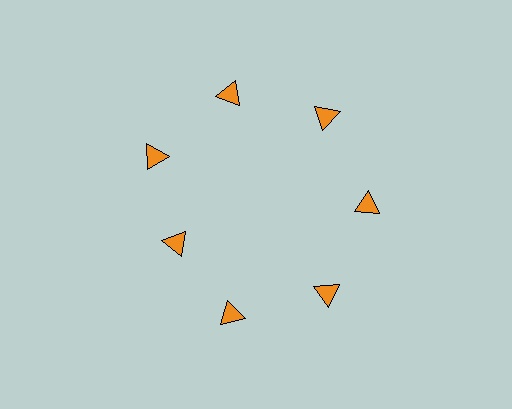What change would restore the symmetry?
The symmetry would be restored by moving it outward, back onto the ring so that all 7 triangles sit at equal angles and equal distance from the center.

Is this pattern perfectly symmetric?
No. The 7 orange triangles are arranged in a ring, but one element near the 8 o'clock position is pulled inward toward the center, breaking the 7-fold rotational symmetry.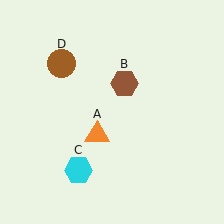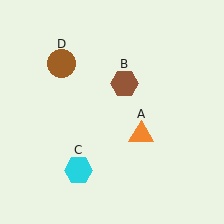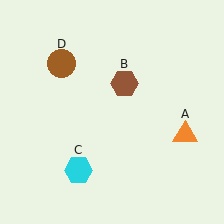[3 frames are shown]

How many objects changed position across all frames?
1 object changed position: orange triangle (object A).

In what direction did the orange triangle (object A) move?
The orange triangle (object A) moved right.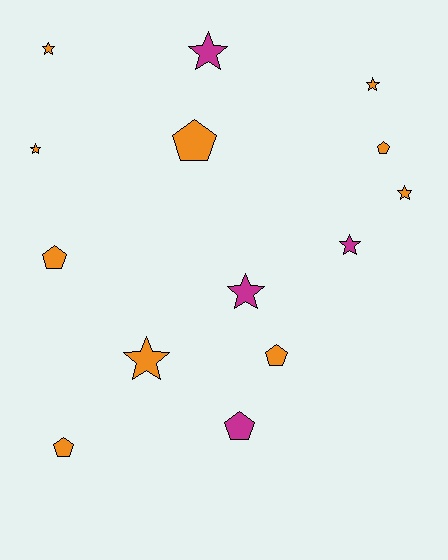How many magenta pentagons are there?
There is 1 magenta pentagon.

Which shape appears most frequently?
Star, with 8 objects.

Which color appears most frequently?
Orange, with 10 objects.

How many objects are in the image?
There are 14 objects.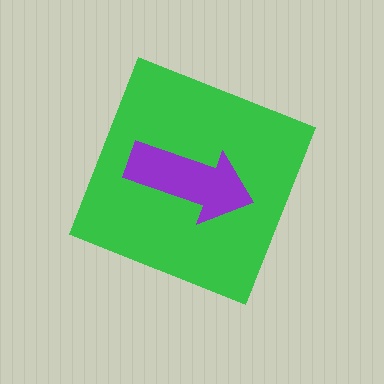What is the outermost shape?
The green diamond.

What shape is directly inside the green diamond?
The purple arrow.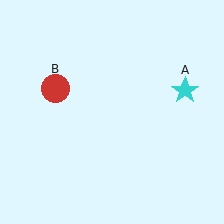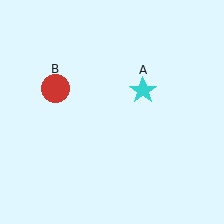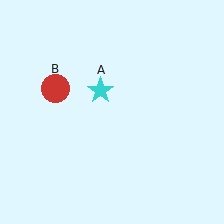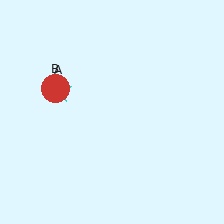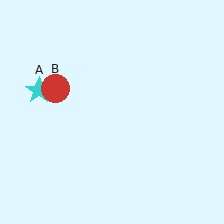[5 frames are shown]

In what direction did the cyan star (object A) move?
The cyan star (object A) moved left.